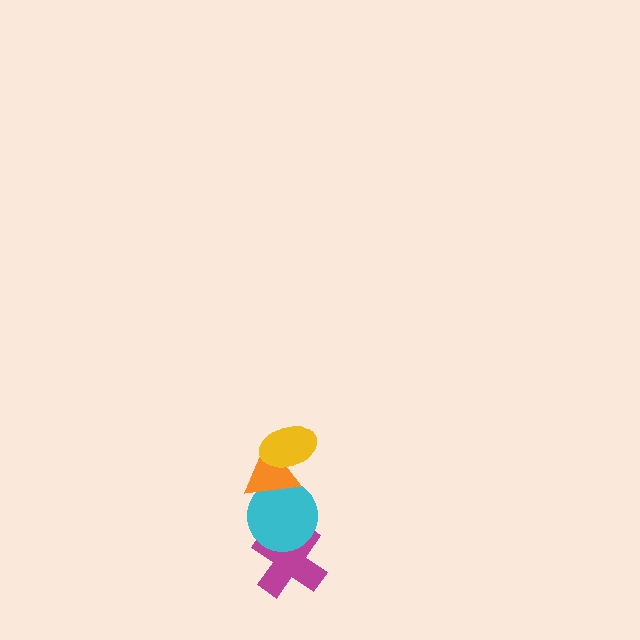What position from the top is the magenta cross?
The magenta cross is 4th from the top.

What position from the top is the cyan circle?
The cyan circle is 3rd from the top.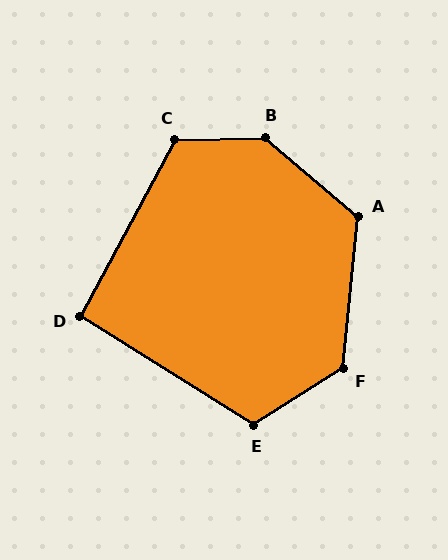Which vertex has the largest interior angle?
B, at approximately 138 degrees.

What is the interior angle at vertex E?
Approximately 115 degrees (obtuse).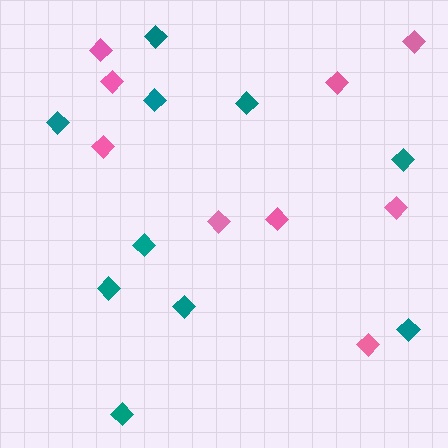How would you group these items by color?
There are 2 groups: one group of pink diamonds (9) and one group of teal diamonds (10).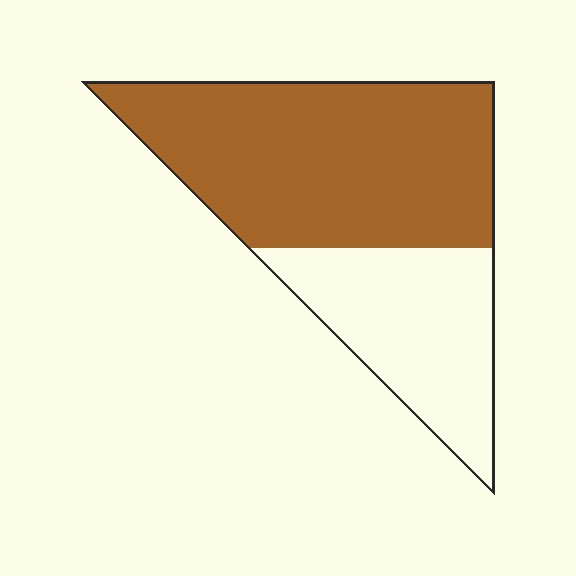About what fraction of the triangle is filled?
About five eighths (5/8).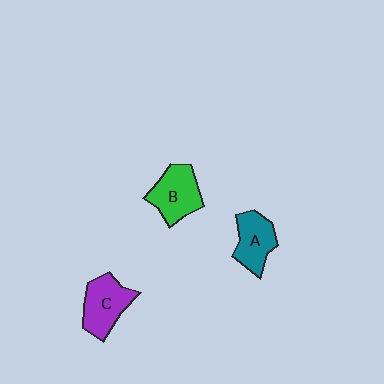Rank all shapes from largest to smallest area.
From largest to smallest: C (purple), B (green), A (teal).